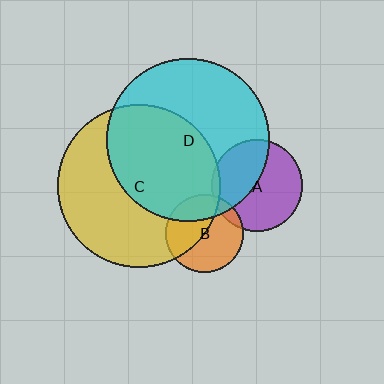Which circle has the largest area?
Circle D (cyan).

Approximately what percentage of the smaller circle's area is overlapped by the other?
Approximately 25%.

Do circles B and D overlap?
Yes.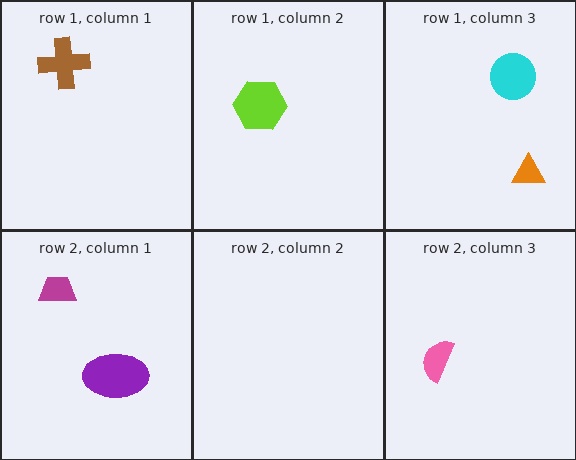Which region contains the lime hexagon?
The row 1, column 2 region.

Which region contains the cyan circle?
The row 1, column 3 region.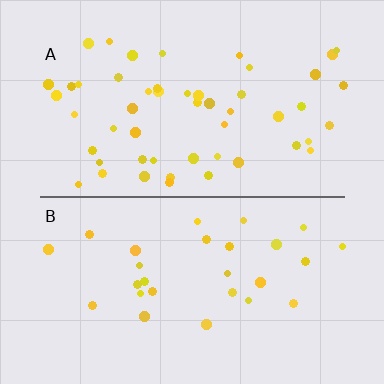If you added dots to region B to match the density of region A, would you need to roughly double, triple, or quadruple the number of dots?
Approximately double.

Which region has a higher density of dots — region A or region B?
A (the top).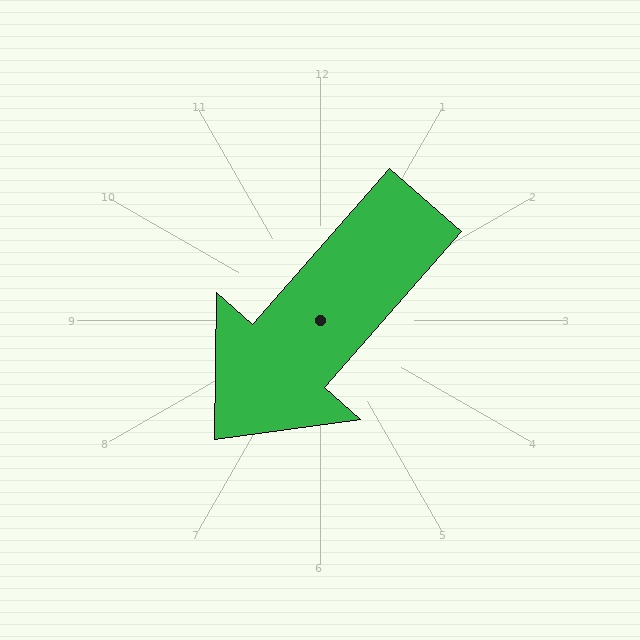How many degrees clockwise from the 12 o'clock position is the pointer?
Approximately 221 degrees.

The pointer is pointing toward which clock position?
Roughly 7 o'clock.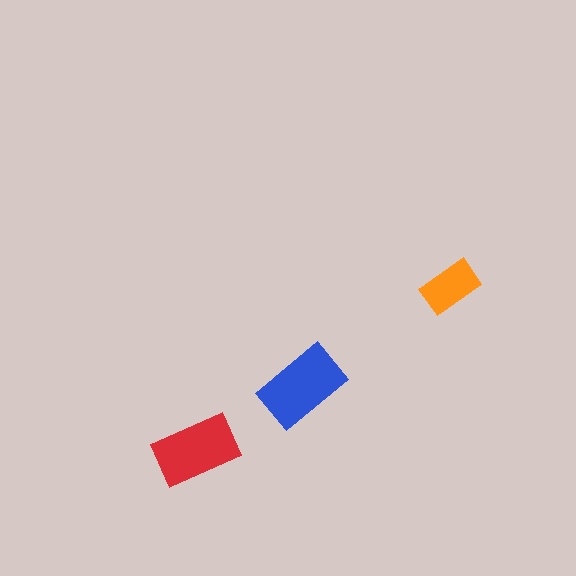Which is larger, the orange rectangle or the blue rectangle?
The blue one.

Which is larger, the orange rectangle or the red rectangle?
The red one.